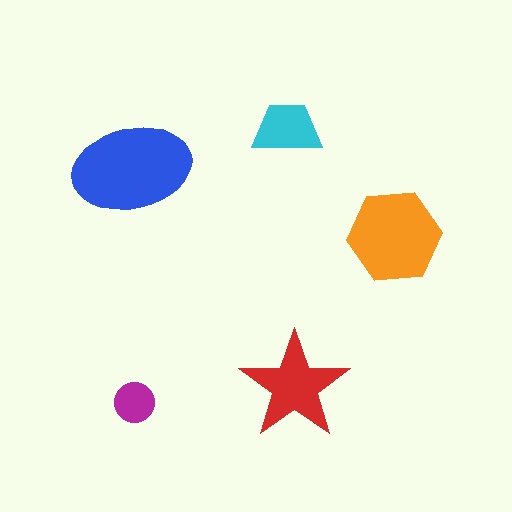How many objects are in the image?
There are 5 objects in the image.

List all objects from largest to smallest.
The blue ellipse, the orange hexagon, the red star, the cyan trapezoid, the magenta circle.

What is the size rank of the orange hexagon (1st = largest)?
2nd.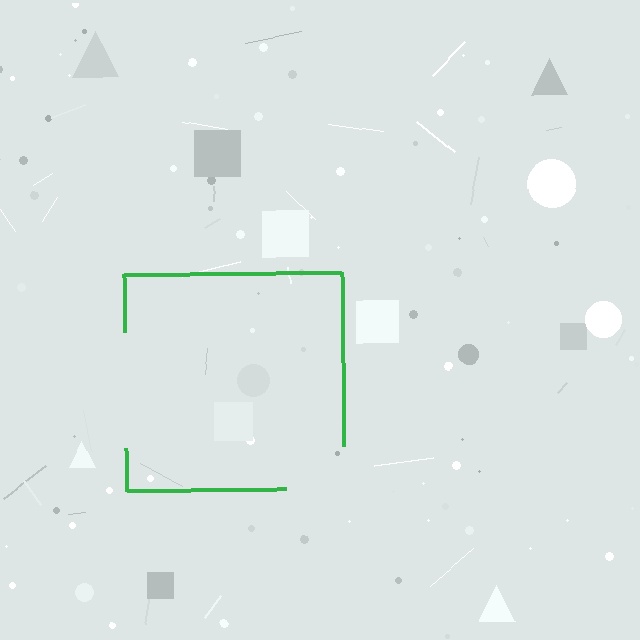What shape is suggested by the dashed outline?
The dashed outline suggests a square.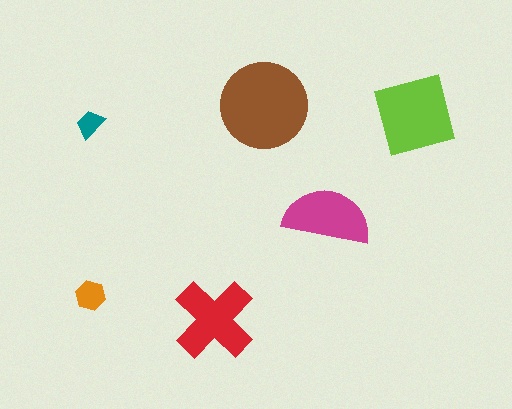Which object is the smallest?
The teal trapezoid.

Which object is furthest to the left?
The teal trapezoid is leftmost.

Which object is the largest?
The brown circle.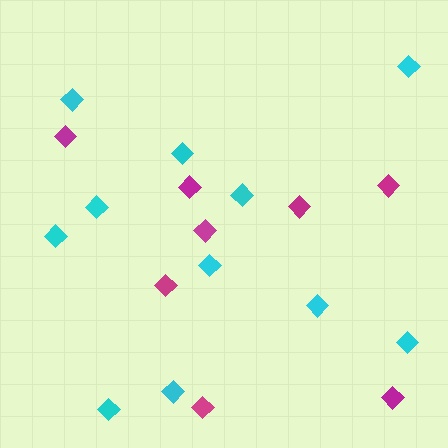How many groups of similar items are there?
There are 2 groups: one group of cyan diamonds (11) and one group of magenta diamonds (8).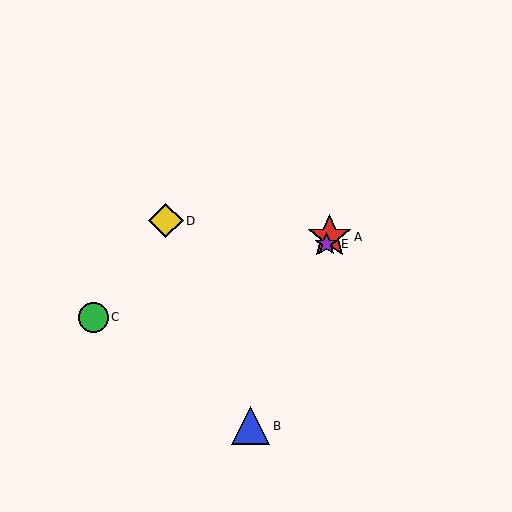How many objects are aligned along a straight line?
3 objects (A, B, E) are aligned along a straight line.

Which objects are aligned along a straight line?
Objects A, B, E are aligned along a straight line.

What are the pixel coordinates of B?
Object B is at (250, 426).